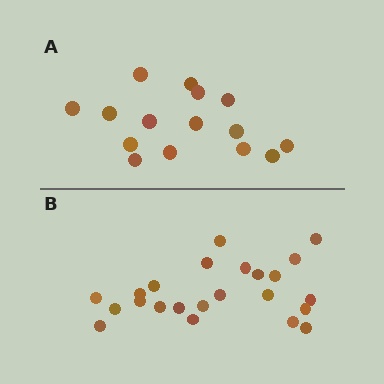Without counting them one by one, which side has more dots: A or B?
Region B (the bottom region) has more dots.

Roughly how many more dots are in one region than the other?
Region B has roughly 8 or so more dots than region A.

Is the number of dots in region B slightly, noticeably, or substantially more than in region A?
Region B has substantially more. The ratio is roughly 1.5 to 1.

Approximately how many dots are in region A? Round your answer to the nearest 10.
About 20 dots. (The exact count is 15, which rounds to 20.)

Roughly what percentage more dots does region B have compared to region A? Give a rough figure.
About 55% more.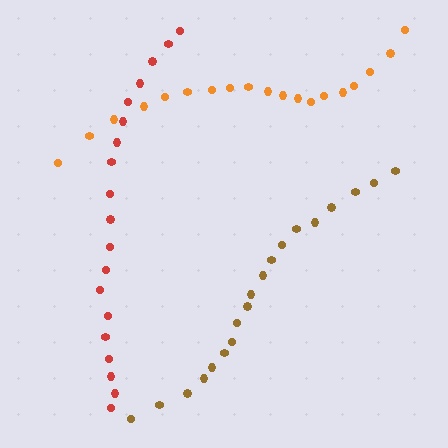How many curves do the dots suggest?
There are 3 distinct paths.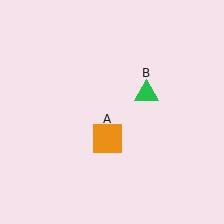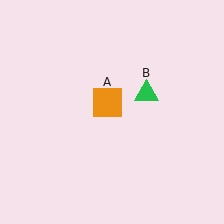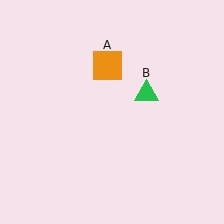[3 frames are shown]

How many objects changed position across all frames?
1 object changed position: orange square (object A).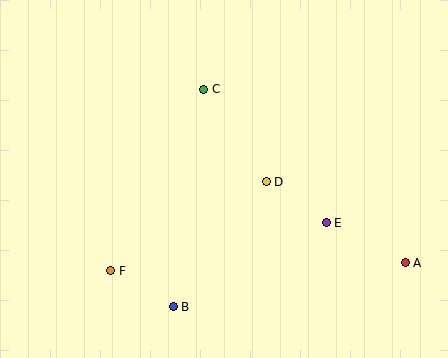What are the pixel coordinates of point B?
Point B is at (173, 307).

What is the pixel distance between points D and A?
The distance between D and A is 160 pixels.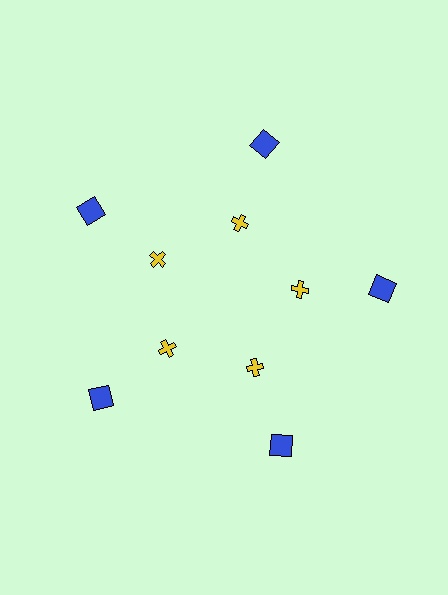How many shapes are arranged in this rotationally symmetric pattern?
There are 10 shapes, arranged in 5 groups of 2.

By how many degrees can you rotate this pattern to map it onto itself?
The pattern maps onto itself every 72 degrees of rotation.